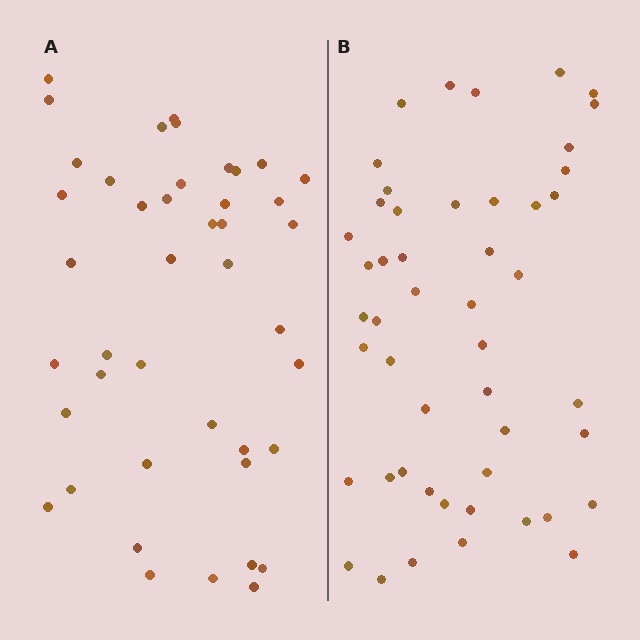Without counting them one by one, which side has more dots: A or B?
Region B (the right region) has more dots.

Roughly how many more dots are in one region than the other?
Region B has about 6 more dots than region A.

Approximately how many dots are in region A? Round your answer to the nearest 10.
About 40 dots. (The exact count is 43, which rounds to 40.)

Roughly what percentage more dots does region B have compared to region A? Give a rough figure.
About 15% more.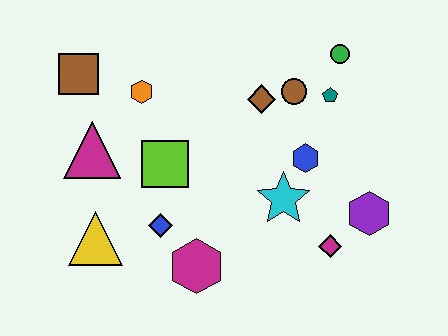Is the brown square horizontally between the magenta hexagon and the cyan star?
No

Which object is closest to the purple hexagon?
The magenta diamond is closest to the purple hexagon.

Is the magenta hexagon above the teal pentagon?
No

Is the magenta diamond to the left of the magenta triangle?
No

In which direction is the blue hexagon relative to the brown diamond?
The blue hexagon is below the brown diamond.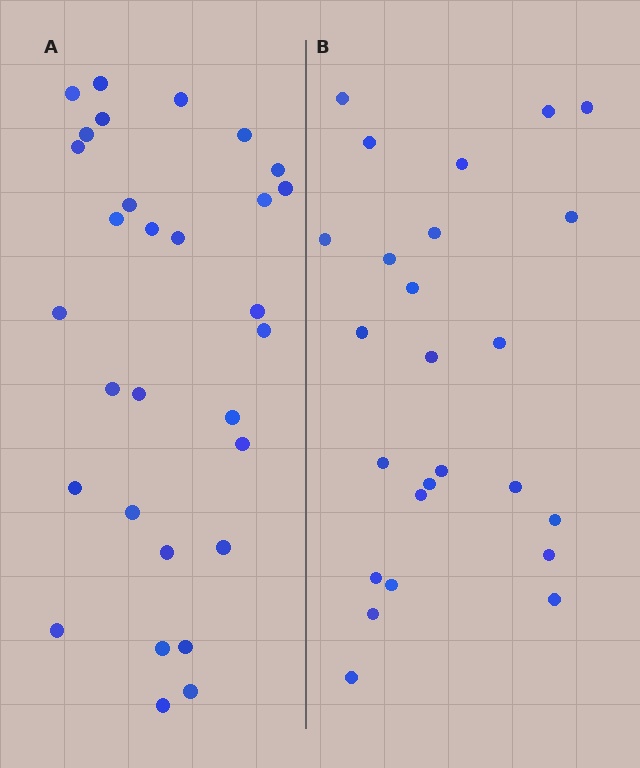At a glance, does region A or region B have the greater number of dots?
Region A (the left region) has more dots.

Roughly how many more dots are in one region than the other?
Region A has about 5 more dots than region B.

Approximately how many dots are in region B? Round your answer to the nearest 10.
About 20 dots. (The exact count is 25, which rounds to 20.)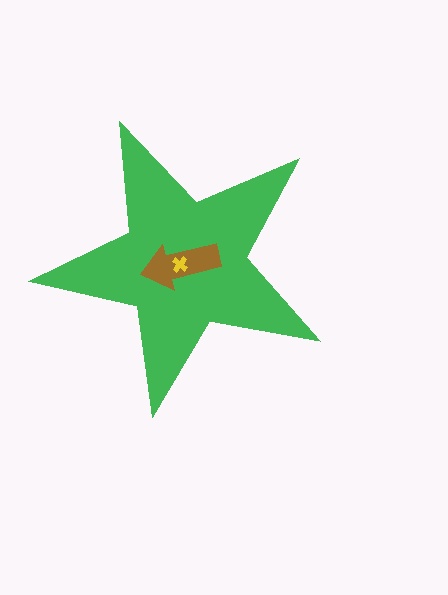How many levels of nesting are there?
3.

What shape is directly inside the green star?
The brown arrow.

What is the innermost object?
The yellow cross.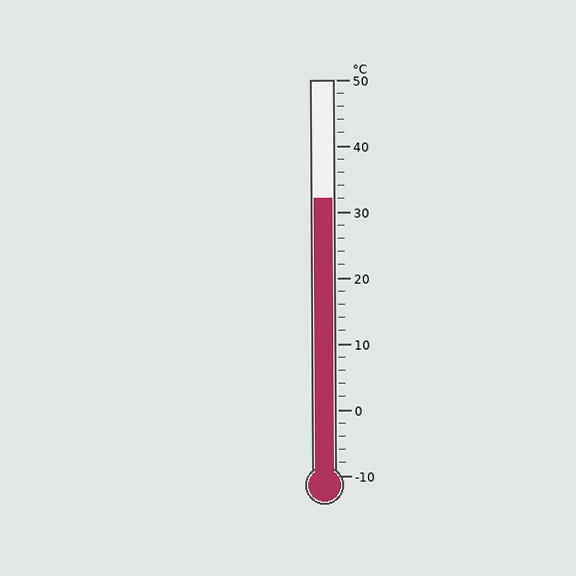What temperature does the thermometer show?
The thermometer shows approximately 32°C.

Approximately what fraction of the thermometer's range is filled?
The thermometer is filled to approximately 70% of its range.